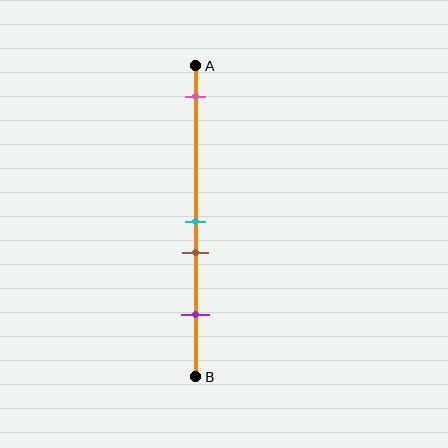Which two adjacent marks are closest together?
The cyan and brown marks are the closest adjacent pair.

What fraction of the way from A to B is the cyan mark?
The cyan mark is approximately 50% (0.5) of the way from A to B.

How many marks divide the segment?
There are 4 marks dividing the segment.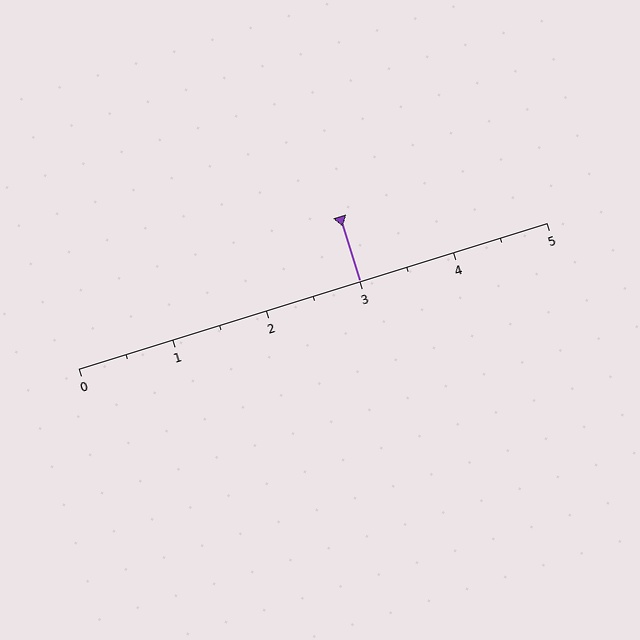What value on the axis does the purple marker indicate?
The marker indicates approximately 3.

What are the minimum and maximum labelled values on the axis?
The axis runs from 0 to 5.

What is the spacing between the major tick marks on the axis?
The major ticks are spaced 1 apart.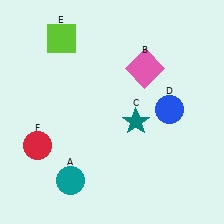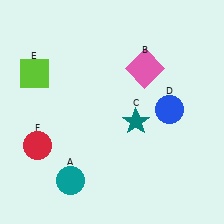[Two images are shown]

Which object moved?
The lime square (E) moved down.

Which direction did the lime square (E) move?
The lime square (E) moved down.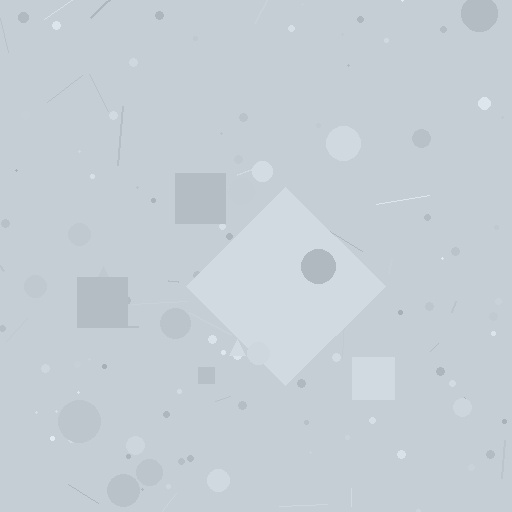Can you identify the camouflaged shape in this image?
The camouflaged shape is a diamond.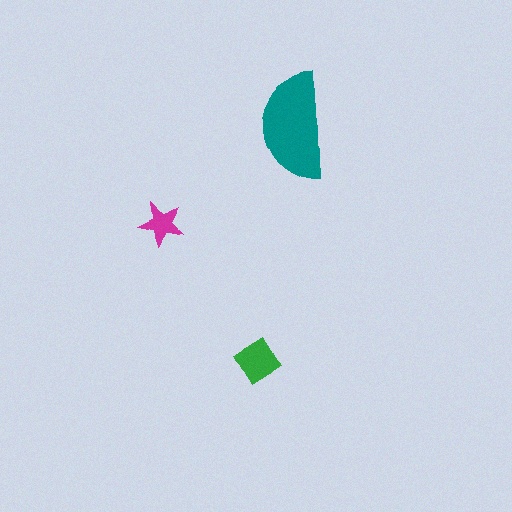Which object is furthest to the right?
The teal semicircle is rightmost.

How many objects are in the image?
There are 3 objects in the image.